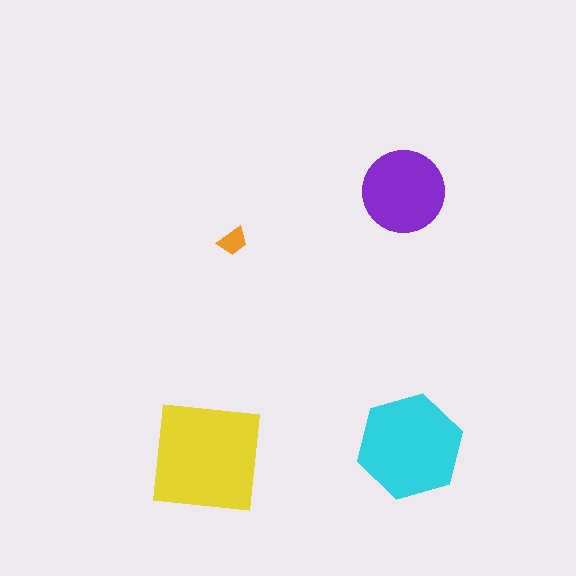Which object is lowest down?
The yellow square is bottommost.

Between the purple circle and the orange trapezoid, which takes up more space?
The purple circle.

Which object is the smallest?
The orange trapezoid.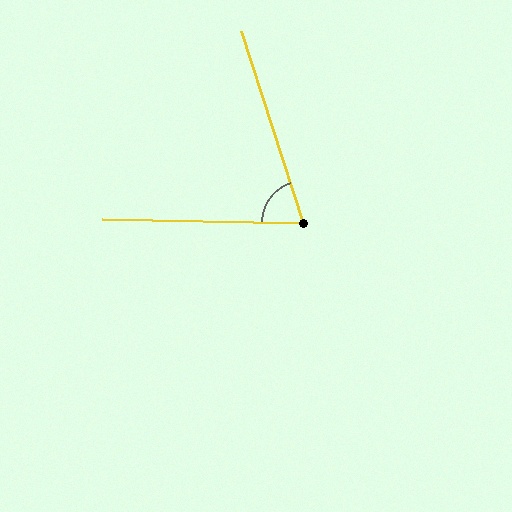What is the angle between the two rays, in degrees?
Approximately 71 degrees.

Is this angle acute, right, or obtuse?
It is acute.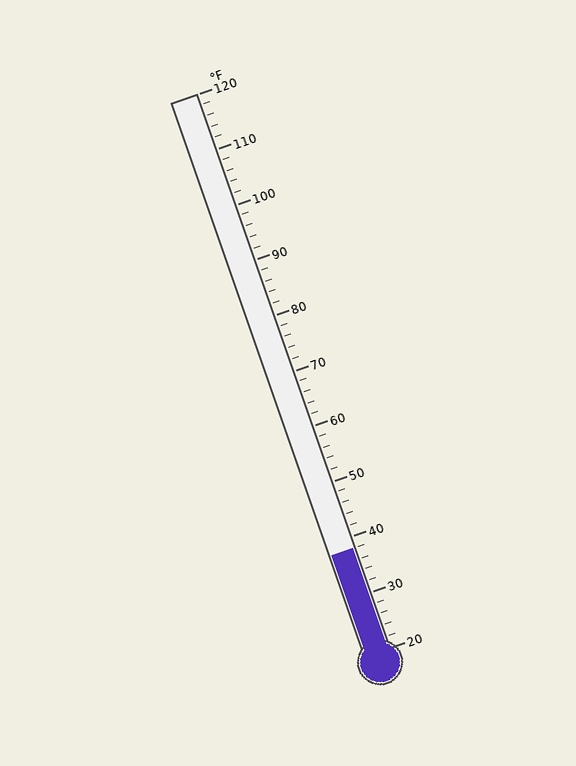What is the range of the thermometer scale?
The thermometer scale ranges from 20°F to 120°F.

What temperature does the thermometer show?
The thermometer shows approximately 38°F.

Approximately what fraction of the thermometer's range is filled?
The thermometer is filled to approximately 20% of its range.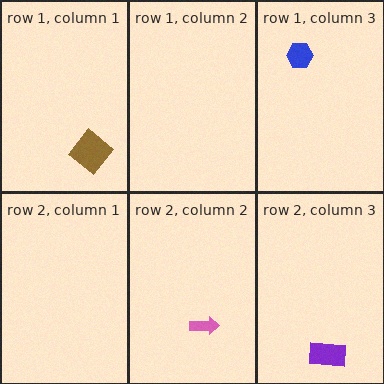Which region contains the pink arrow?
The row 2, column 2 region.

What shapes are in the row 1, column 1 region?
The brown diamond.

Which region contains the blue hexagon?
The row 1, column 3 region.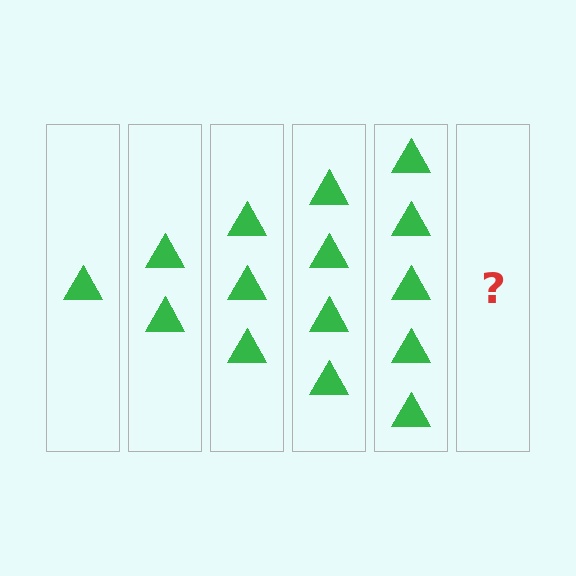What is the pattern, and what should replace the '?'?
The pattern is that each step adds one more triangle. The '?' should be 6 triangles.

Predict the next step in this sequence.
The next step is 6 triangles.